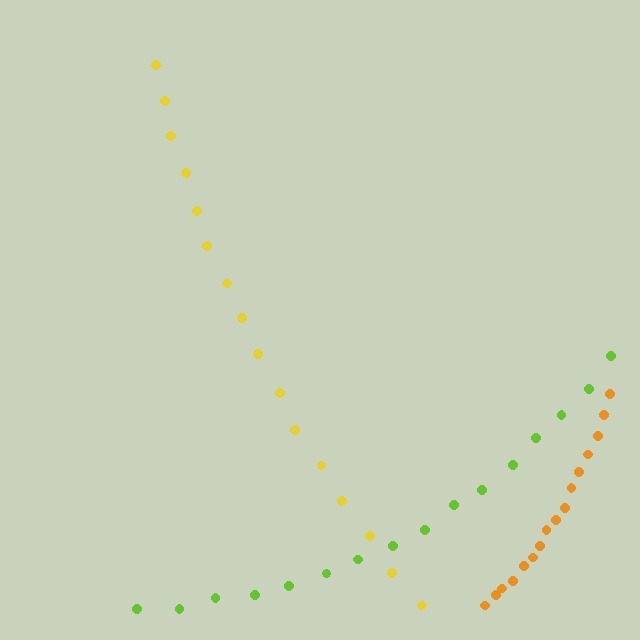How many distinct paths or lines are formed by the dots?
There are 3 distinct paths.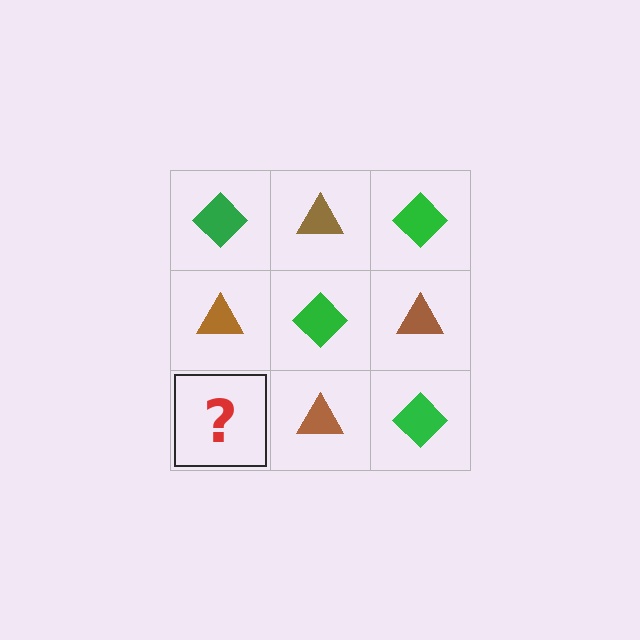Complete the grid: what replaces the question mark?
The question mark should be replaced with a green diamond.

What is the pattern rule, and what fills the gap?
The rule is that it alternates green diamond and brown triangle in a checkerboard pattern. The gap should be filled with a green diamond.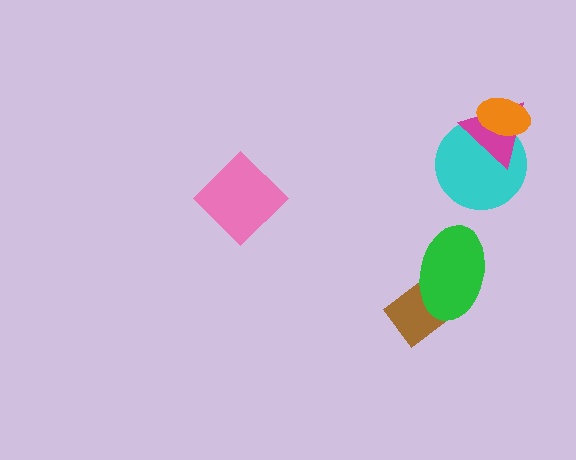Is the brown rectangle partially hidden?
Yes, it is partially covered by another shape.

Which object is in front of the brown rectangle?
The green ellipse is in front of the brown rectangle.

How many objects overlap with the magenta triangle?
2 objects overlap with the magenta triangle.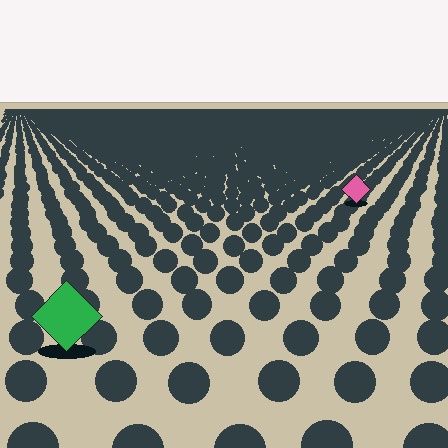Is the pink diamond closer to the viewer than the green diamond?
No. The green diamond is closer — you can tell from the texture gradient: the ground texture is coarser near it.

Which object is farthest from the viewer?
The pink diamond is farthest from the viewer. It appears smaller and the ground texture around it is denser.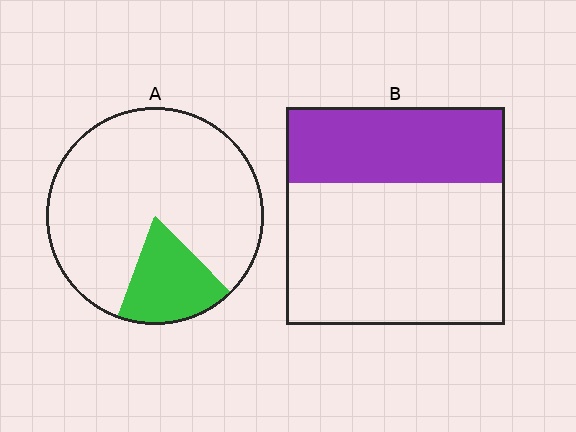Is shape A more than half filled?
No.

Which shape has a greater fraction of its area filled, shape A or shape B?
Shape B.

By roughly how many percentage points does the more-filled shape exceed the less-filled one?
By roughly 15 percentage points (B over A).